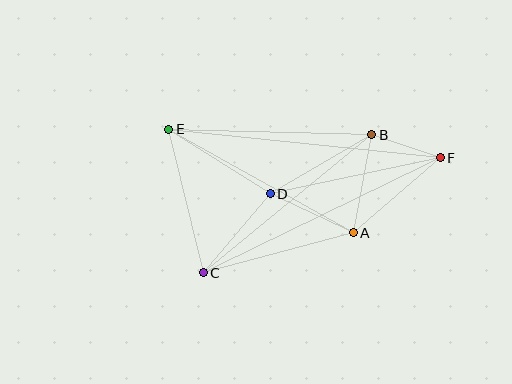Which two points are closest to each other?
Points B and F are closest to each other.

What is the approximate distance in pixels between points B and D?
The distance between B and D is approximately 117 pixels.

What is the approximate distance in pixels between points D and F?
The distance between D and F is approximately 174 pixels.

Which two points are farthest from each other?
Points E and F are farthest from each other.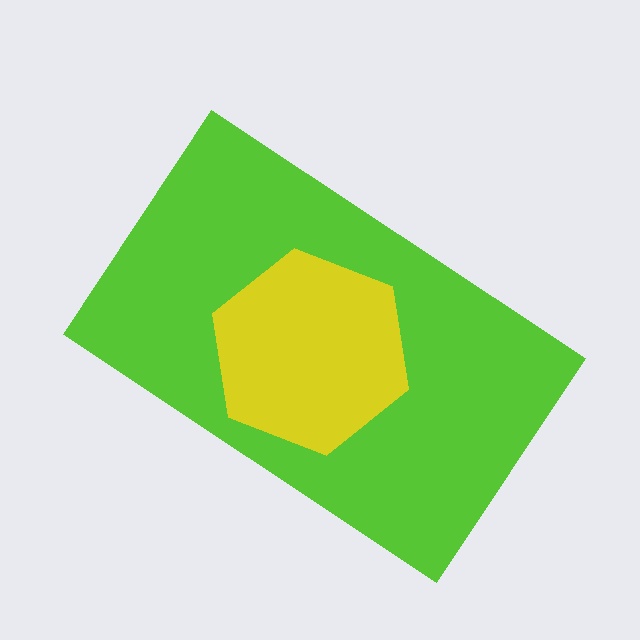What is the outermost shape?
The lime rectangle.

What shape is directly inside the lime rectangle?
The yellow hexagon.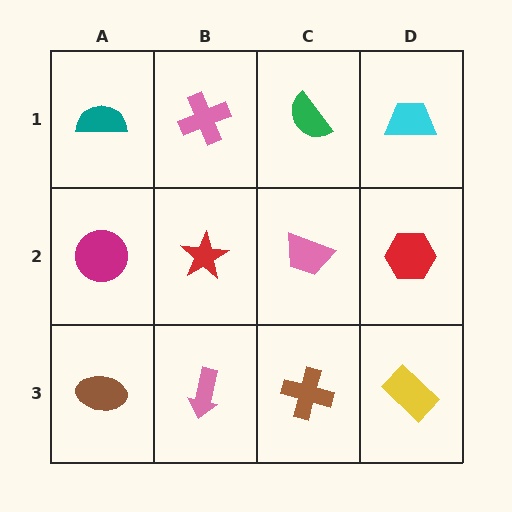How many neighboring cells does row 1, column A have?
2.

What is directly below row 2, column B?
A pink arrow.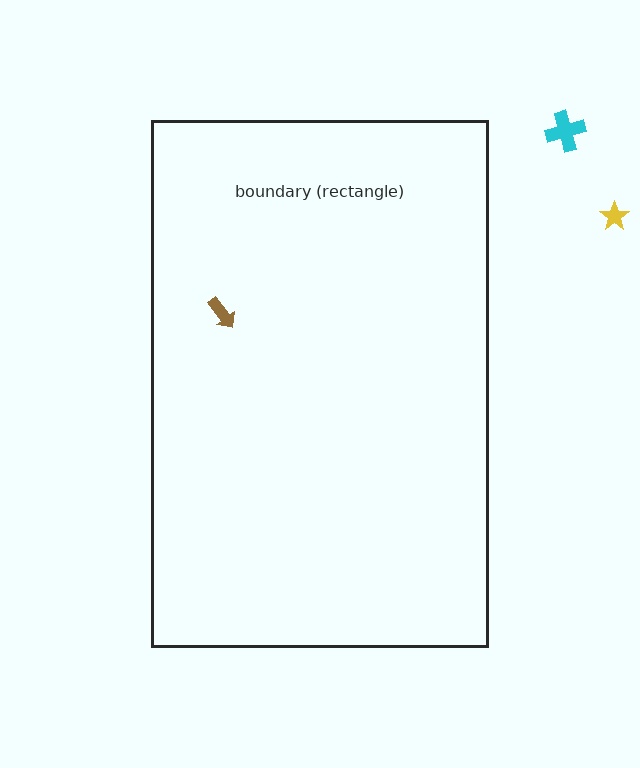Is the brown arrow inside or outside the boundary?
Inside.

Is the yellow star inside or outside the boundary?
Outside.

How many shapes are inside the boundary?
1 inside, 2 outside.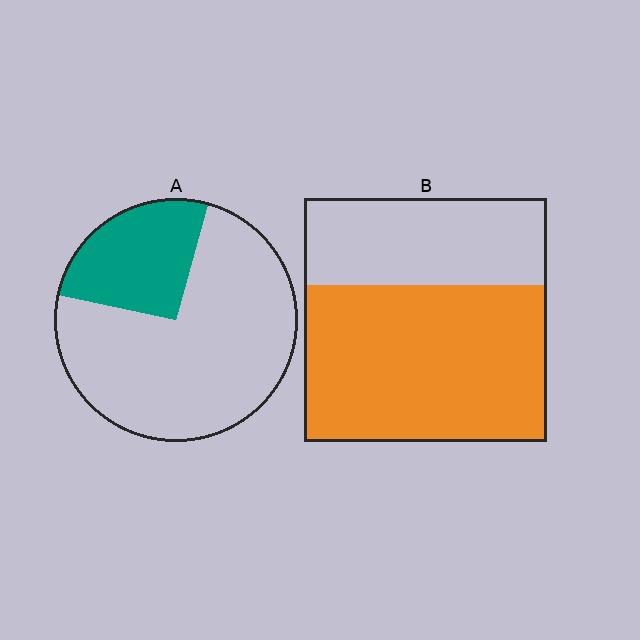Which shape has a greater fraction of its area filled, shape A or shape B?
Shape B.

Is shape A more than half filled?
No.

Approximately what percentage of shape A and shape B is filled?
A is approximately 25% and B is approximately 65%.